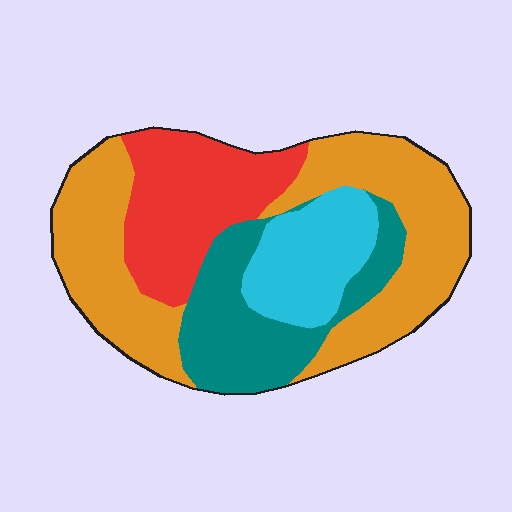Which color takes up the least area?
Cyan, at roughly 15%.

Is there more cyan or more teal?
Teal.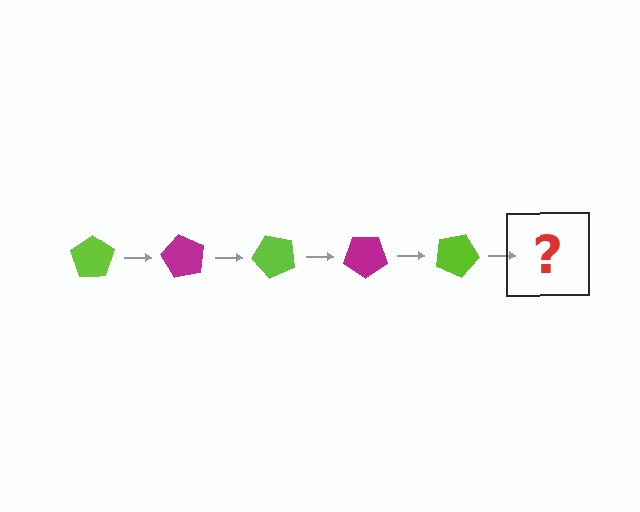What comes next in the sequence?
The next element should be a magenta pentagon, rotated 300 degrees from the start.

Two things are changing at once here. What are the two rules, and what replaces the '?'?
The two rules are that it rotates 60 degrees each step and the color cycles through lime and magenta. The '?' should be a magenta pentagon, rotated 300 degrees from the start.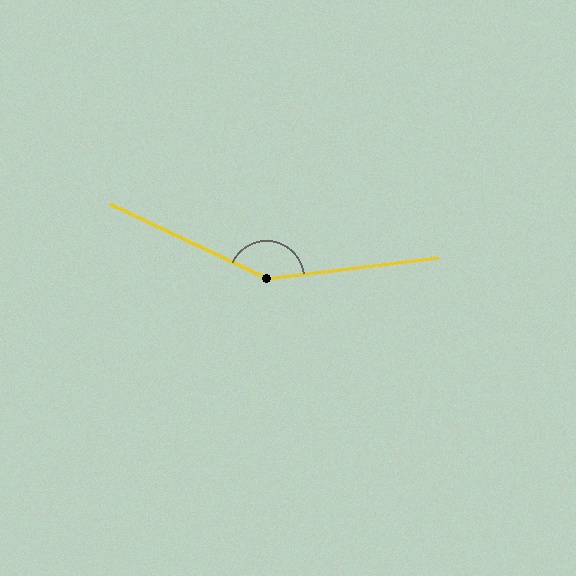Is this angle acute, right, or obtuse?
It is obtuse.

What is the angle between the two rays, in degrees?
Approximately 148 degrees.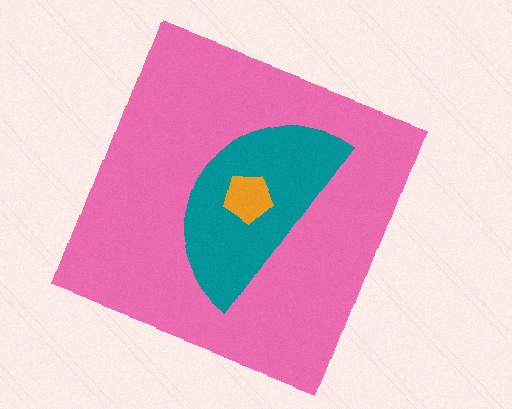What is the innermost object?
The orange pentagon.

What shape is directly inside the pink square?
The teal semicircle.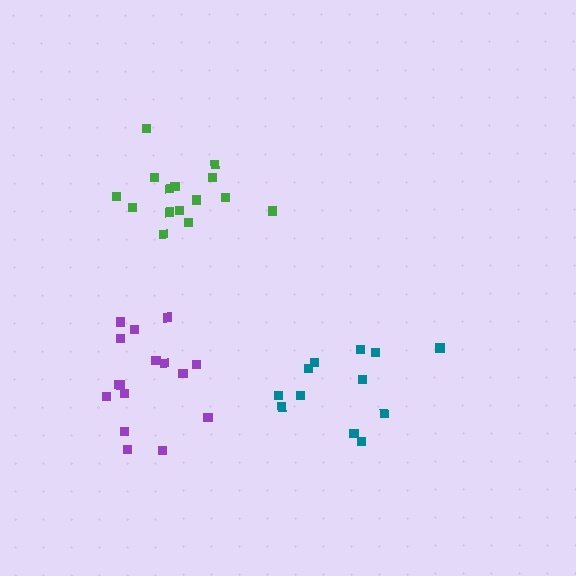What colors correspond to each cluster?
The clusters are colored: teal, green, purple.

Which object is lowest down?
The purple cluster is bottommost.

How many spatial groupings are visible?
There are 3 spatial groupings.